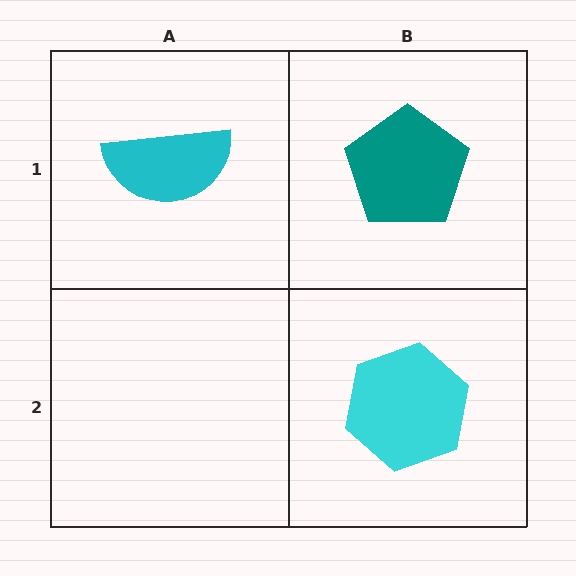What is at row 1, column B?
A teal pentagon.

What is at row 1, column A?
A cyan semicircle.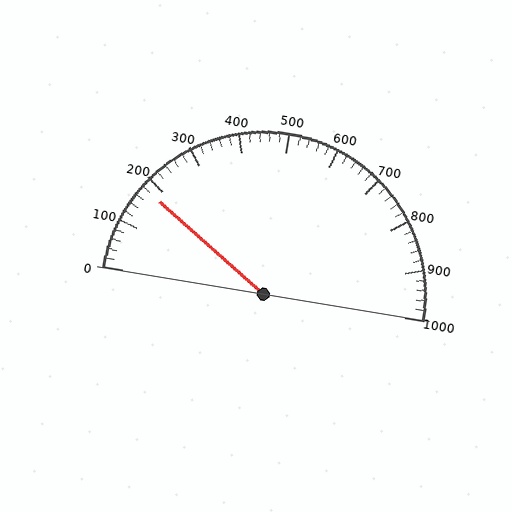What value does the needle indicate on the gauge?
The needle indicates approximately 180.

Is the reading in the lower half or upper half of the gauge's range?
The reading is in the lower half of the range (0 to 1000).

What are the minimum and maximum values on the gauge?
The gauge ranges from 0 to 1000.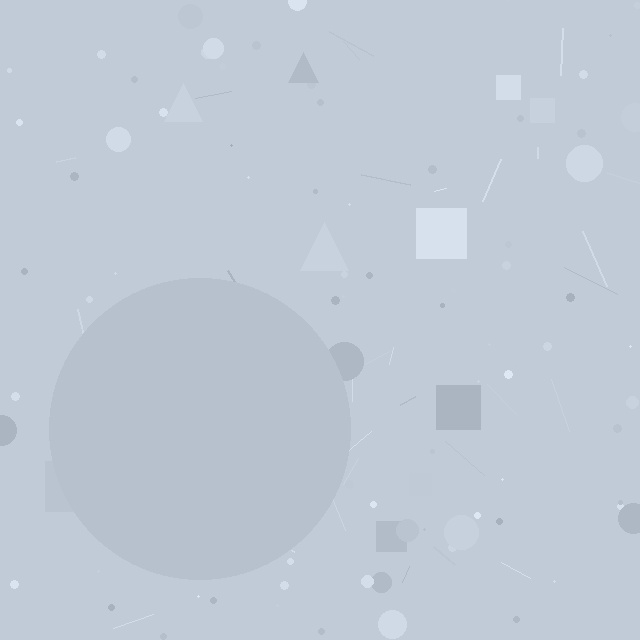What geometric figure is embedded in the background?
A circle is embedded in the background.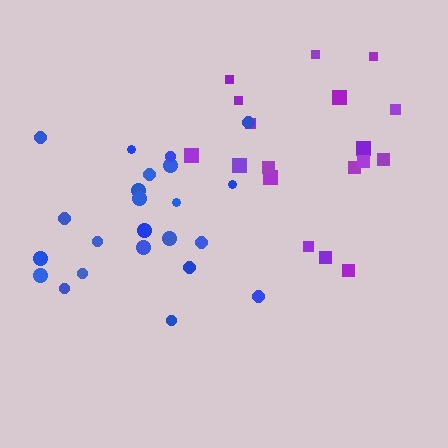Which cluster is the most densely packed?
Purple.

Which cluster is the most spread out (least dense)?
Blue.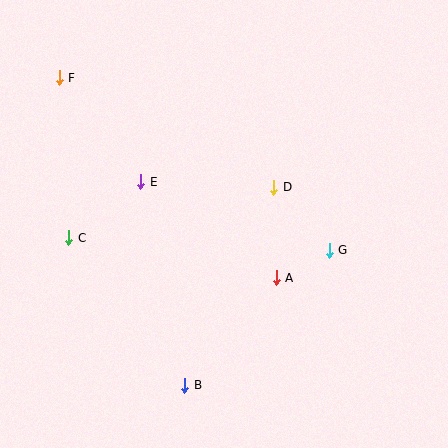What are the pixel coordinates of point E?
Point E is at (141, 182).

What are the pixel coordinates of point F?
Point F is at (59, 78).